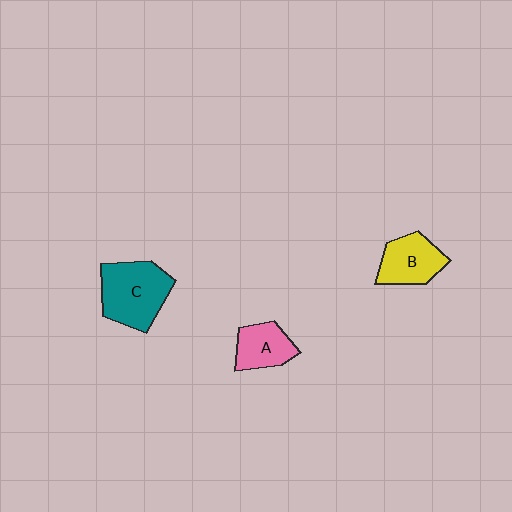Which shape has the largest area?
Shape C (teal).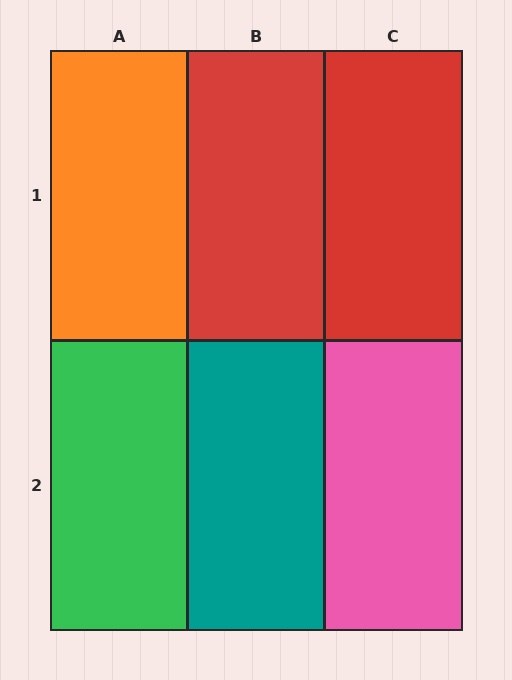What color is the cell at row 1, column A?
Orange.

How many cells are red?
2 cells are red.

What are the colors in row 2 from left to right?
Green, teal, pink.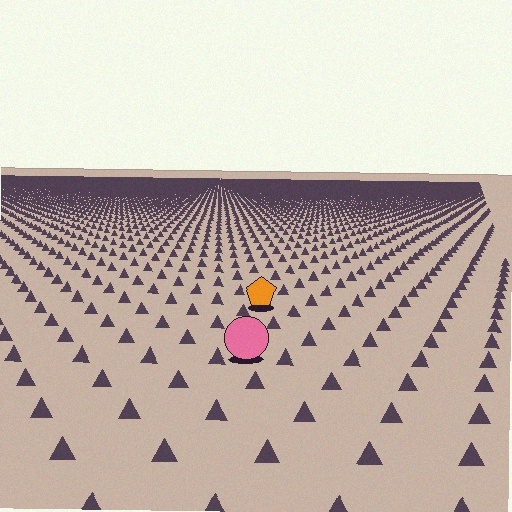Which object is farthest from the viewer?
The orange pentagon is farthest from the viewer. It appears smaller and the ground texture around it is denser.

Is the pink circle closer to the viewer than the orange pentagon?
Yes. The pink circle is closer — you can tell from the texture gradient: the ground texture is coarser near it.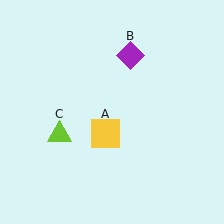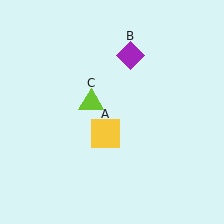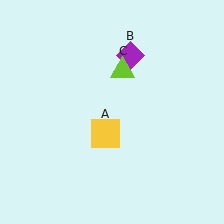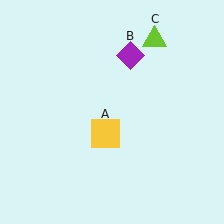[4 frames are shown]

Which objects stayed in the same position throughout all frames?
Yellow square (object A) and purple diamond (object B) remained stationary.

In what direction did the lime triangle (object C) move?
The lime triangle (object C) moved up and to the right.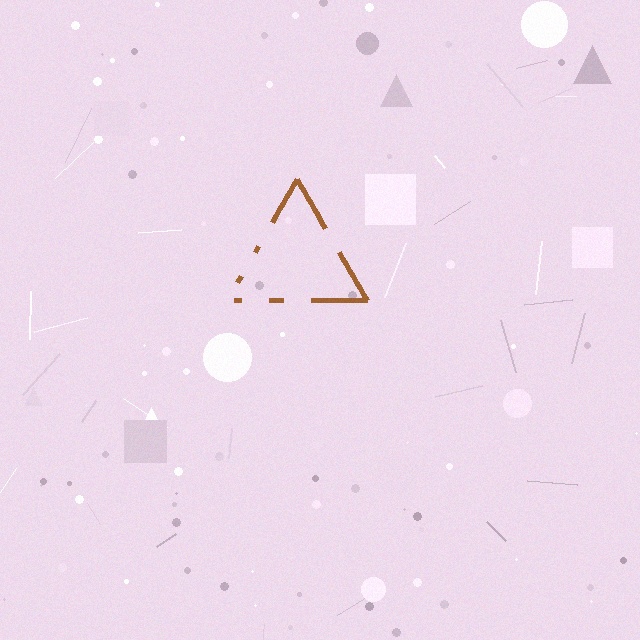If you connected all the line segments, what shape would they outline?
They would outline a triangle.